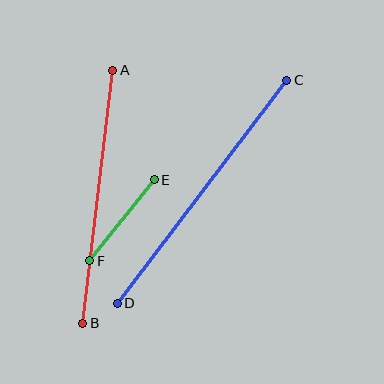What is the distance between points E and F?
The distance is approximately 103 pixels.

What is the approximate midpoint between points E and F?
The midpoint is at approximately (122, 220) pixels.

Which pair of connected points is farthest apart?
Points C and D are farthest apart.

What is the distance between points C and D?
The distance is approximately 280 pixels.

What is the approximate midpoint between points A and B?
The midpoint is at approximately (98, 197) pixels.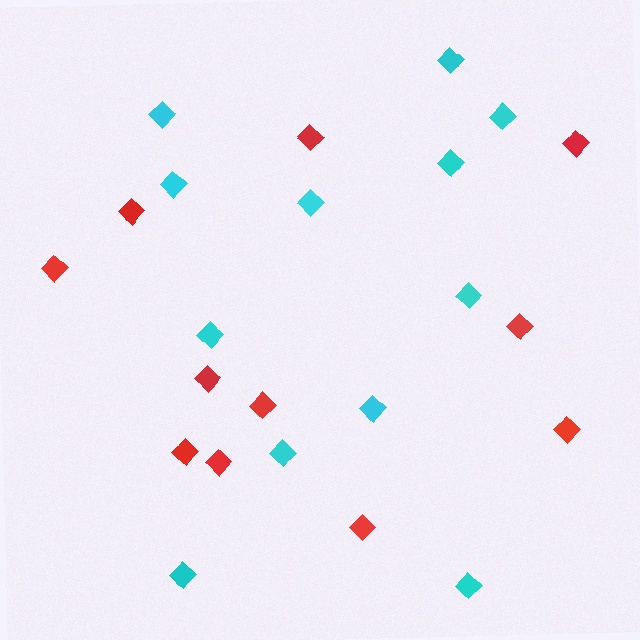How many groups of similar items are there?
There are 2 groups: one group of red diamonds (11) and one group of cyan diamonds (12).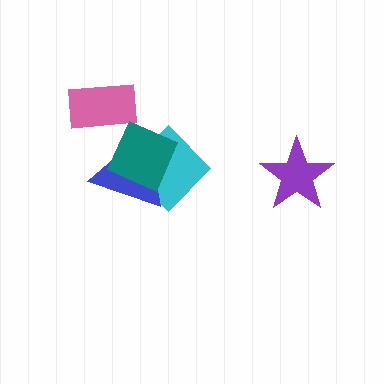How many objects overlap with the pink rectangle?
0 objects overlap with the pink rectangle.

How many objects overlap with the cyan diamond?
2 objects overlap with the cyan diamond.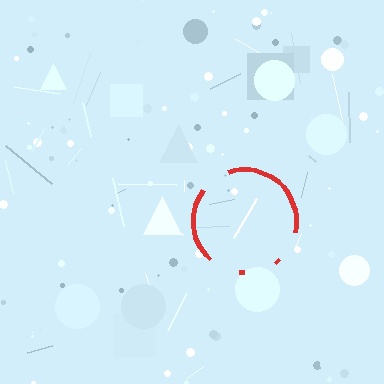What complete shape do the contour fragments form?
The contour fragments form a circle.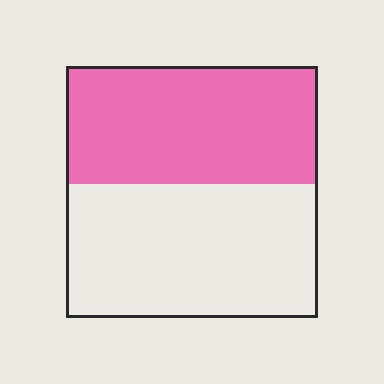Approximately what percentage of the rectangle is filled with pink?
Approximately 45%.